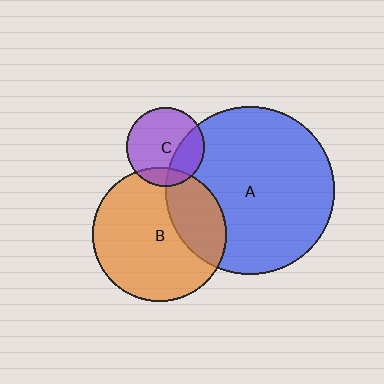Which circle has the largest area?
Circle A (blue).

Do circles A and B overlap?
Yes.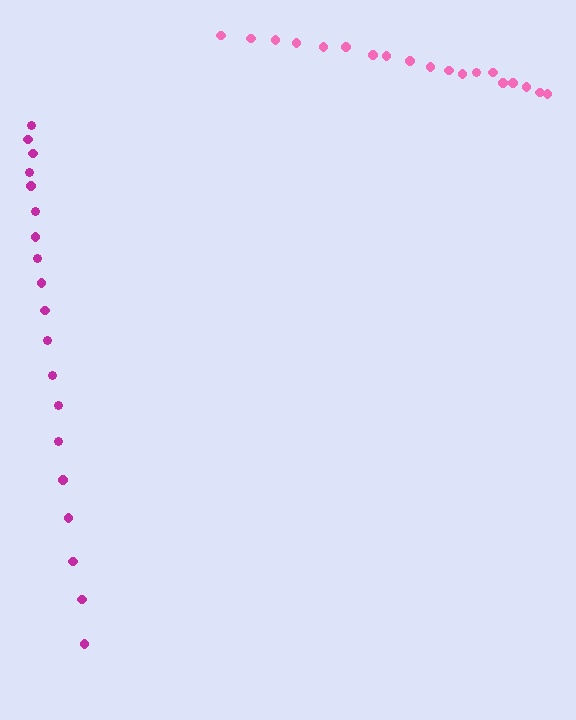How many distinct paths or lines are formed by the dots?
There are 2 distinct paths.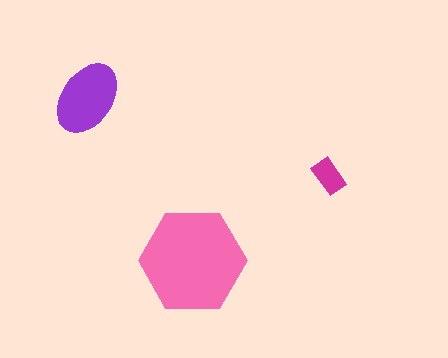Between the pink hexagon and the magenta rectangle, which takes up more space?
The pink hexagon.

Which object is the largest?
The pink hexagon.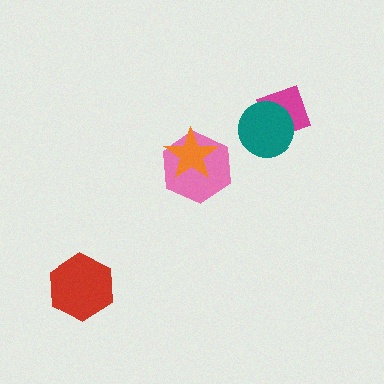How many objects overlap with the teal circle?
1 object overlaps with the teal circle.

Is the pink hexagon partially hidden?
Yes, it is partially covered by another shape.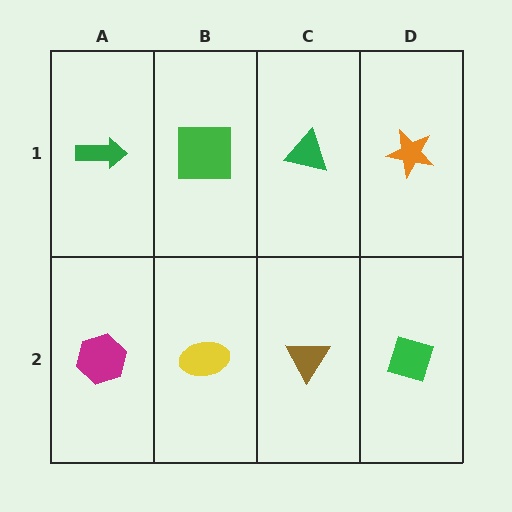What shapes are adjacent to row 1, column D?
A green diamond (row 2, column D), a green triangle (row 1, column C).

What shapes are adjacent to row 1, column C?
A brown triangle (row 2, column C), a green square (row 1, column B), an orange star (row 1, column D).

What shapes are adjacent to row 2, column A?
A green arrow (row 1, column A), a yellow ellipse (row 2, column B).